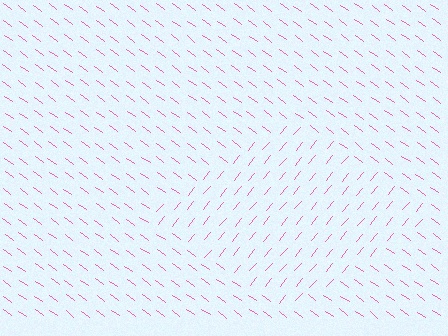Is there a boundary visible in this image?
Yes, there is a texture boundary formed by a change in line orientation.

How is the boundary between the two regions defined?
The boundary is defined purely by a change in line orientation (approximately 86 degrees difference). All lines are the same color and thickness.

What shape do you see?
I see a diamond.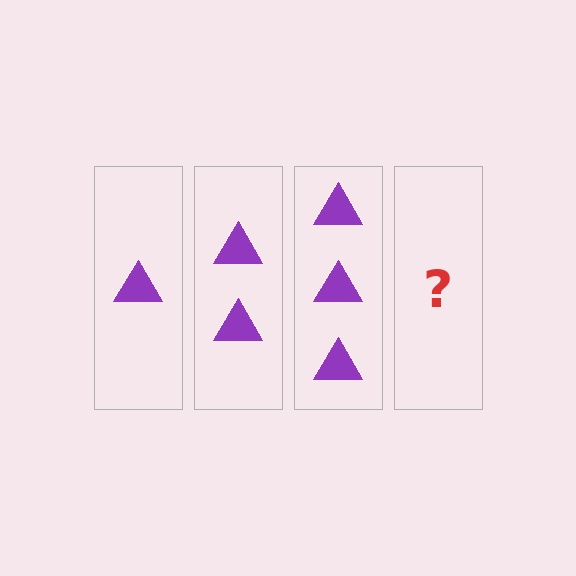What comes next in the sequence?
The next element should be 4 triangles.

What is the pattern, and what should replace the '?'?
The pattern is that each step adds one more triangle. The '?' should be 4 triangles.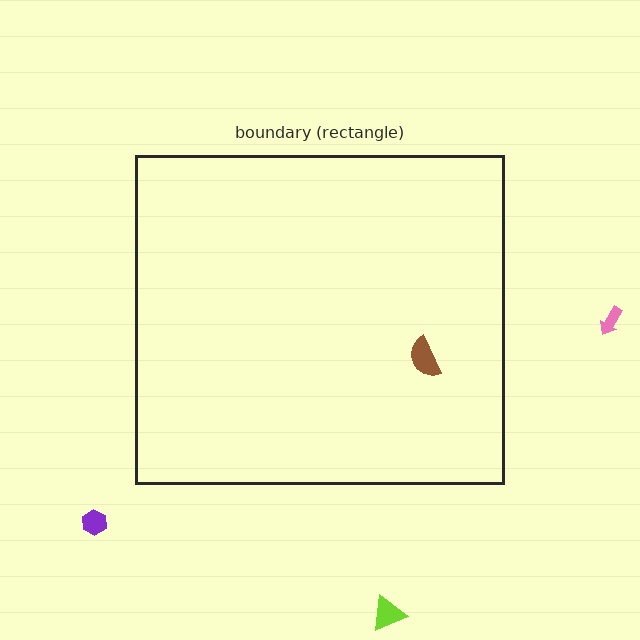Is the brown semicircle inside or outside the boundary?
Inside.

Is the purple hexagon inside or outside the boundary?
Outside.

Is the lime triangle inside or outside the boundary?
Outside.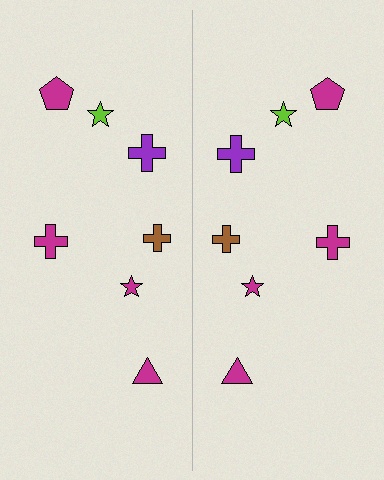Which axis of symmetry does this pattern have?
The pattern has a vertical axis of symmetry running through the center of the image.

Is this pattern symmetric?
Yes, this pattern has bilateral (reflection) symmetry.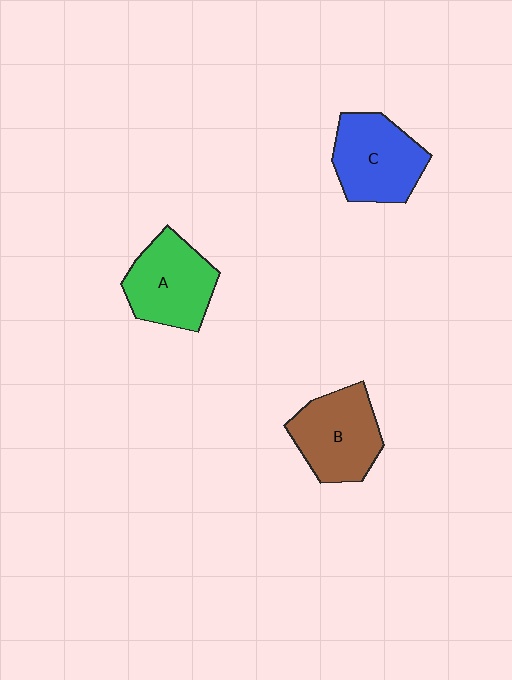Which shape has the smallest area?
Shape A (green).